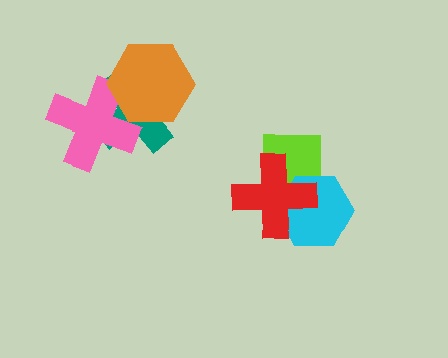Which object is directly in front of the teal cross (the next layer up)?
The pink cross is directly in front of the teal cross.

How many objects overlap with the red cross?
2 objects overlap with the red cross.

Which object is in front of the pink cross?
The orange hexagon is in front of the pink cross.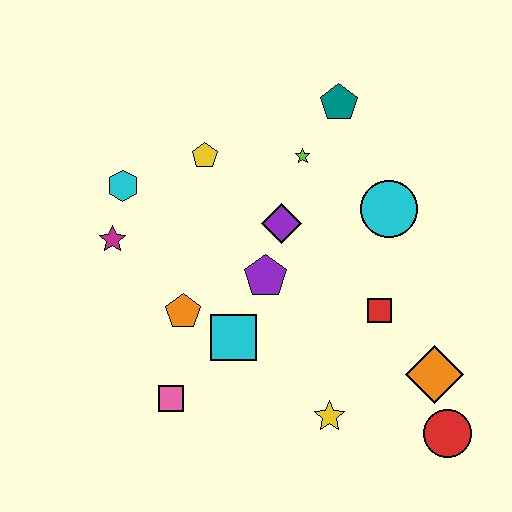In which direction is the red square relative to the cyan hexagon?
The red square is to the right of the cyan hexagon.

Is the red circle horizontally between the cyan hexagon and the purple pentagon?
No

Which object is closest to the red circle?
The orange diamond is closest to the red circle.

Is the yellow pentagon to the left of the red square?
Yes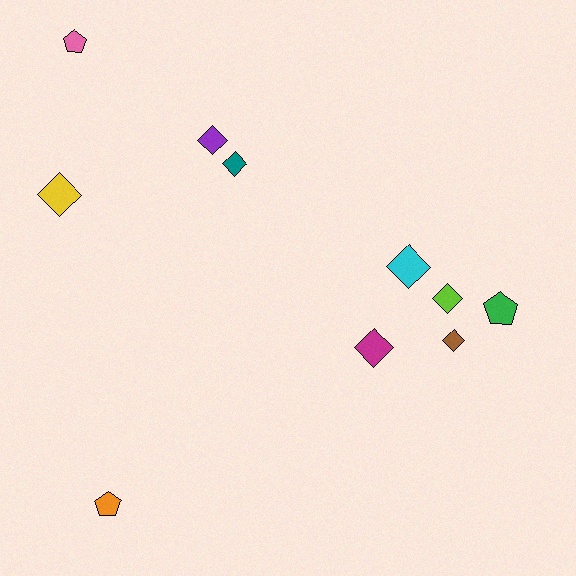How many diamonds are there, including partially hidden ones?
There are 7 diamonds.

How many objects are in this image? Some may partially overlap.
There are 10 objects.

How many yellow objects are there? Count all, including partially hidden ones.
There is 1 yellow object.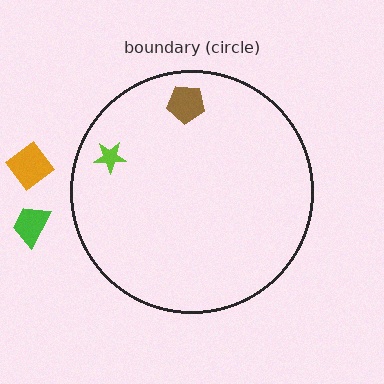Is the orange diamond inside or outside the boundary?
Outside.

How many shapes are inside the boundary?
2 inside, 2 outside.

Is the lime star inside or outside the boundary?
Inside.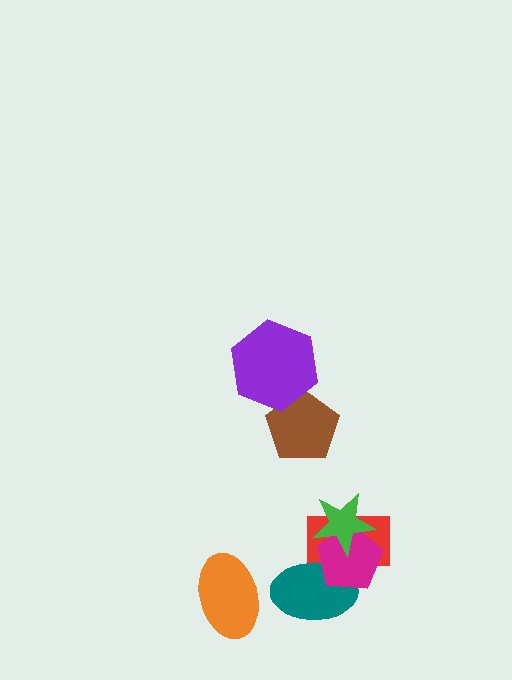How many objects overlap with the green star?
2 objects overlap with the green star.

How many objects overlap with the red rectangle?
3 objects overlap with the red rectangle.